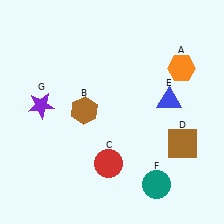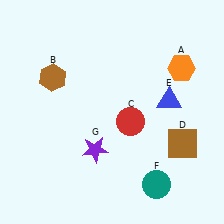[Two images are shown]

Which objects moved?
The objects that moved are: the brown hexagon (B), the red circle (C), the purple star (G).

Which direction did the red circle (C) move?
The red circle (C) moved up.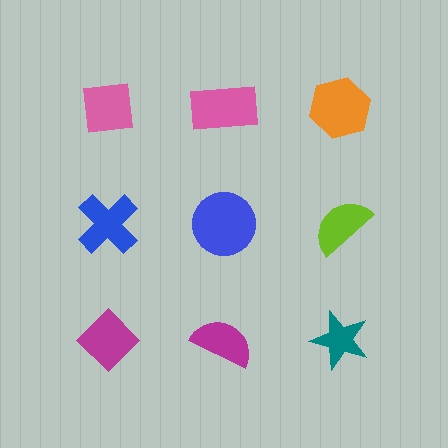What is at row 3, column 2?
A magenta semicircle.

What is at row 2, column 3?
A lime semicircle.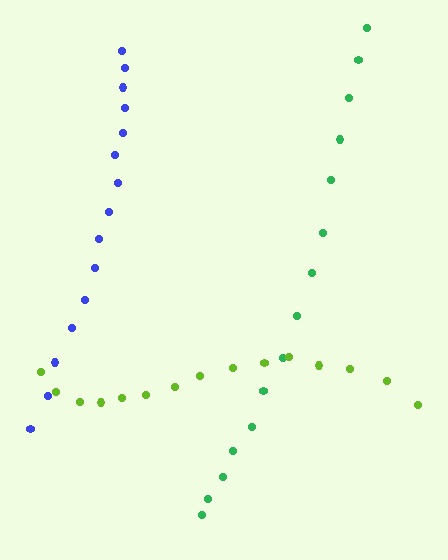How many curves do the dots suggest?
There are 3 distinct paths.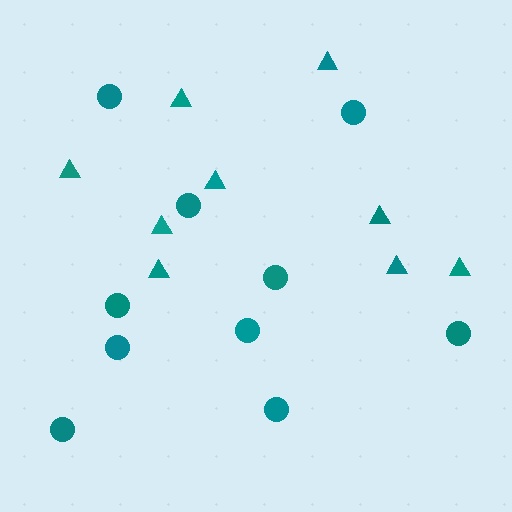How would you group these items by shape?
There are 2 groups: one group of circles (10) and one group of triangles (9).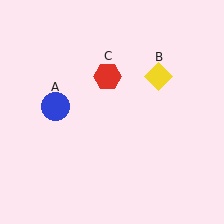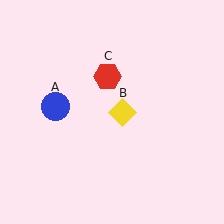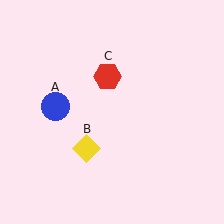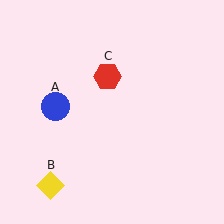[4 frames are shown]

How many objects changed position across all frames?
1 object changed position: yellow diamond (object B).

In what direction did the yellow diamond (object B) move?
The yellow diamond (object B) moved down and to the left.